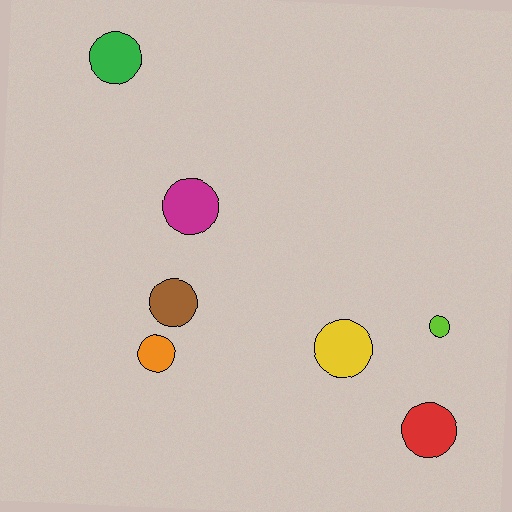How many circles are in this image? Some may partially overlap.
There are 7 circles.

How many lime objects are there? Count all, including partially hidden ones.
There is 1 lime object.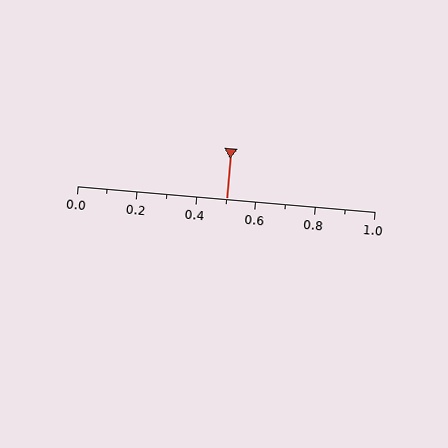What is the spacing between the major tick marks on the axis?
The major ticks are spaced 0.2 apart.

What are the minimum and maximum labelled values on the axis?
The axis runs from 0.0 to 1.0.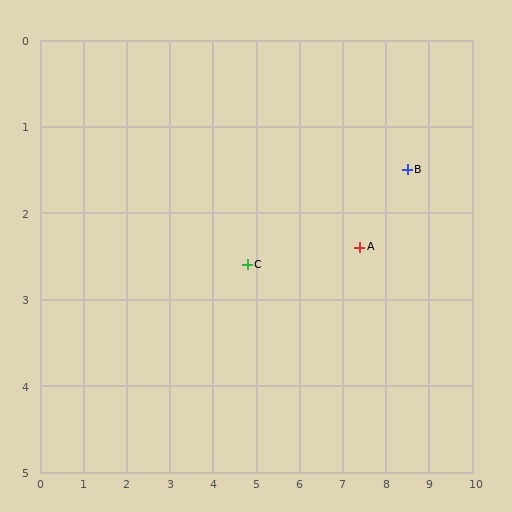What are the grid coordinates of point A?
Point A is at approximately (7.4, 2.4).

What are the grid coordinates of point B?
Point B is at approximately (8.5, 1.5).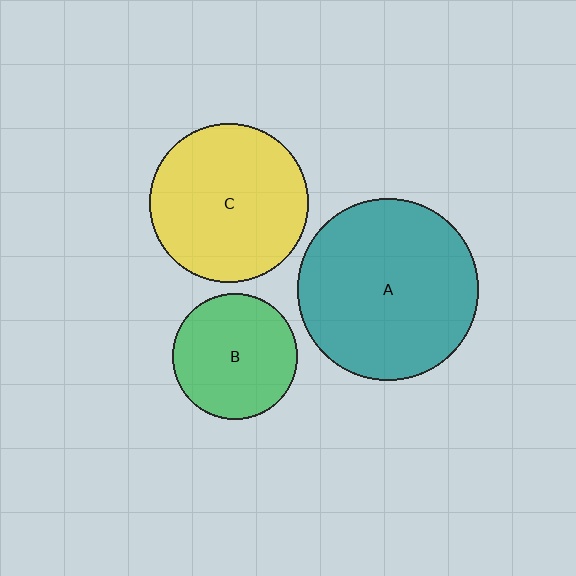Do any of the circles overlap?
No, none of the circles overlap.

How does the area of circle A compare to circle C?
Approximately 1.3 times.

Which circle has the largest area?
Circle A (teal).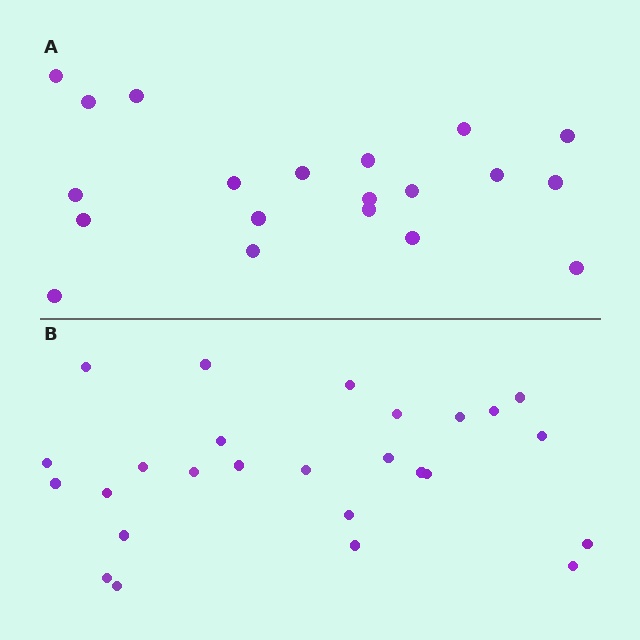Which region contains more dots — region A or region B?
Region B (the bottom region) has more dots.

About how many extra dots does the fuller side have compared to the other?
Region B has about 6 more dots than region A.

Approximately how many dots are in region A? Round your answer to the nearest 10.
About 20 dots.